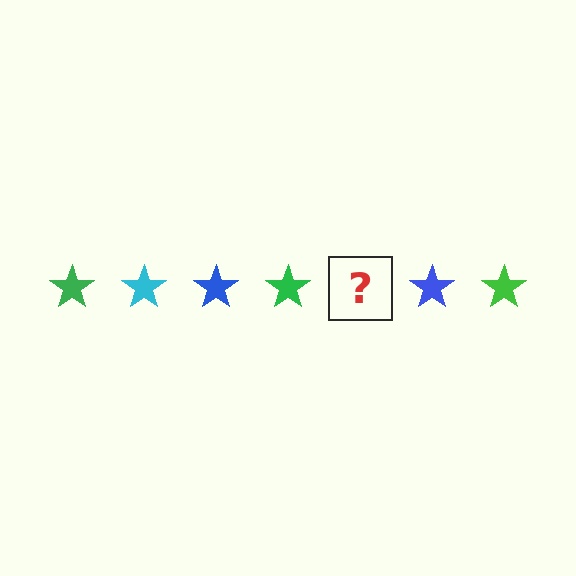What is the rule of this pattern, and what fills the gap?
The rule is that the pattern cycles through green, cyan, blue stars. The gap should be filled with a cyan star.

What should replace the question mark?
The question mark should be replaced with a cyan star.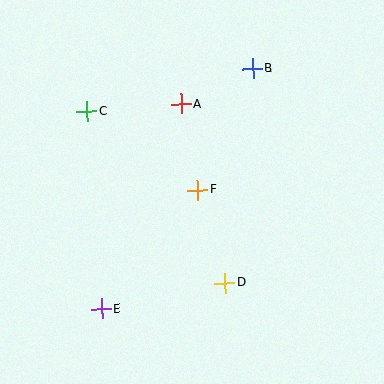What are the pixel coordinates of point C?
Point C is at (87, 111).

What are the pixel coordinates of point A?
Point A is at (181, 104).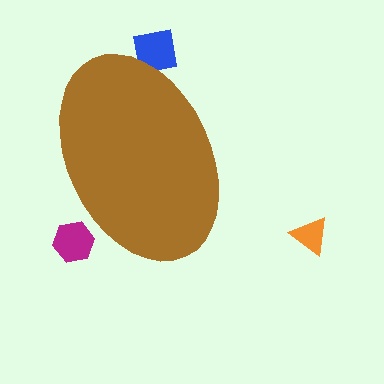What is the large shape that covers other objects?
A brown ellipse.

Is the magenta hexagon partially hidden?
Yes, the magenta hexagon is partially hidden behind the brown ellipse.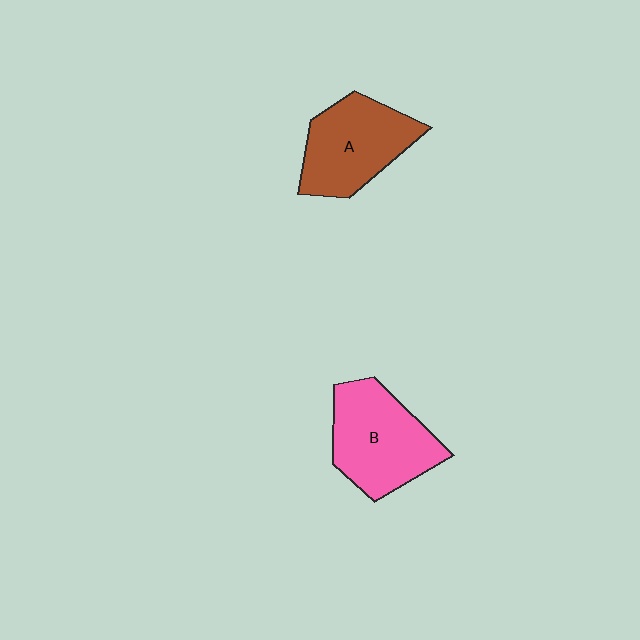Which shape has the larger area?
Shape B (pink).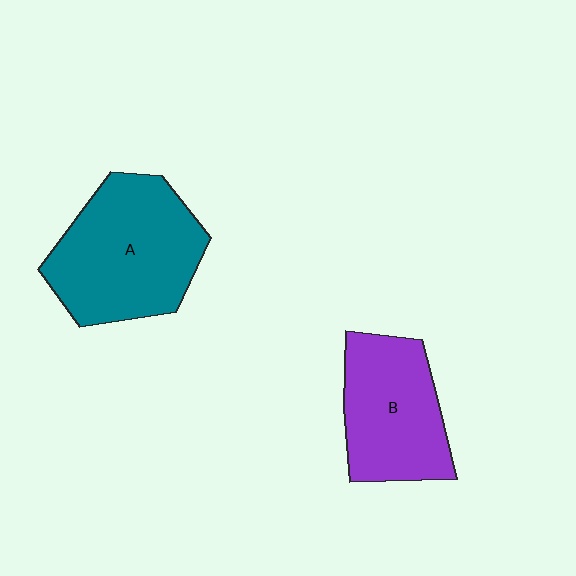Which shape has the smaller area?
Shape B (purple).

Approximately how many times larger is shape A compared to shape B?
Approximately 1.3 times.